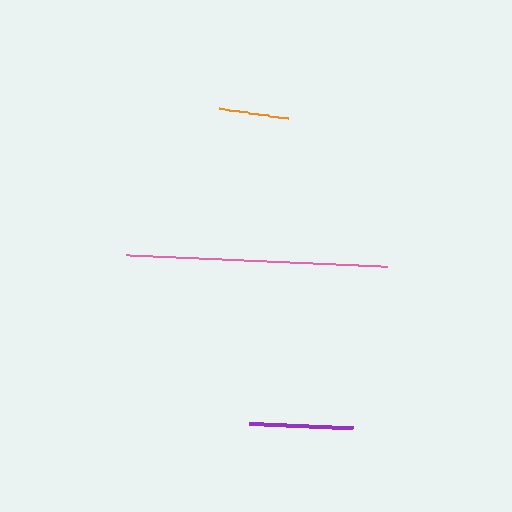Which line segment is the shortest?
The orange line is the shortest at approximately 70 pixels.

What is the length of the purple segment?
The purple segment is approximately 105 pixels long.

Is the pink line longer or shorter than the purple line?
The pink line is longer than the purple line.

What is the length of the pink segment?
The pink segment is approximately 262 pixels long.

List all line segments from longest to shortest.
From longest to shortest: pink, purple, orange.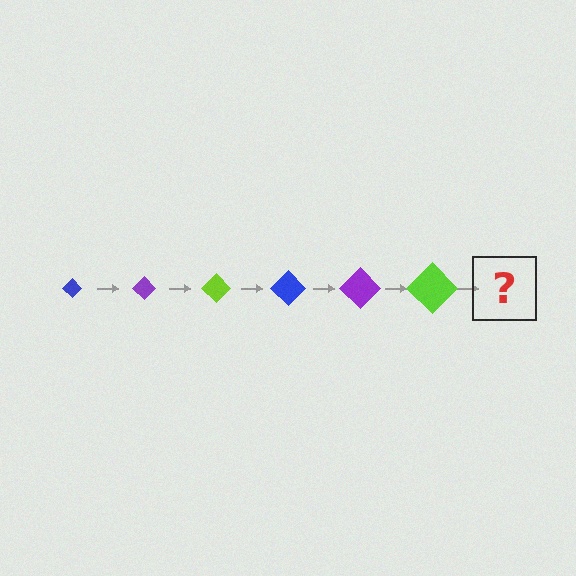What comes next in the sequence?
The next element should be a blue diamond, larger than the previous one.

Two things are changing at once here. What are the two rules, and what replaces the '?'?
The two rules are that the diamond grows larger each step and the color cycles through blue, purple, and lime. The '?' should be a blue diamond, larger than the previous one.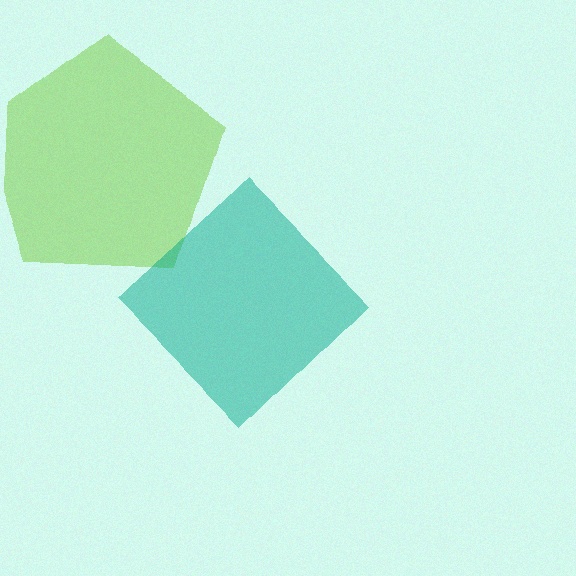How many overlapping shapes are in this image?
There are 2 overlapping shapes in the image.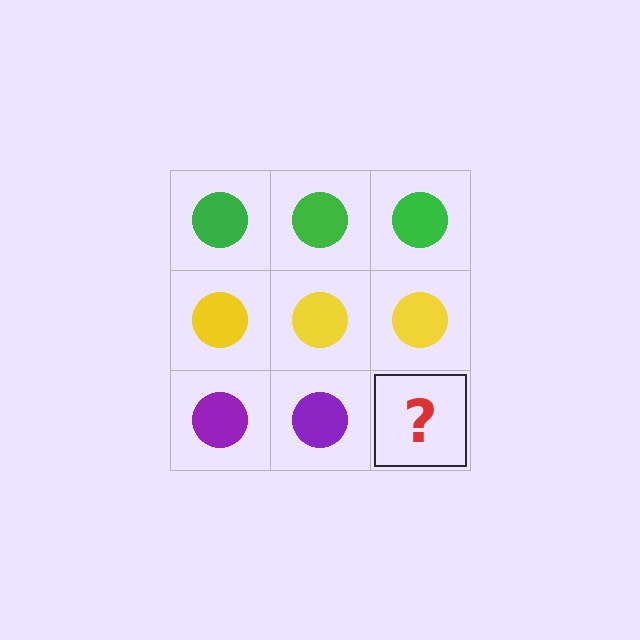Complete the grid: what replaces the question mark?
The question mark should be replaced with a purple circle.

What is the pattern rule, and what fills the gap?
The rule is that each row has a consistent color. The gap should be filled with a purple circle.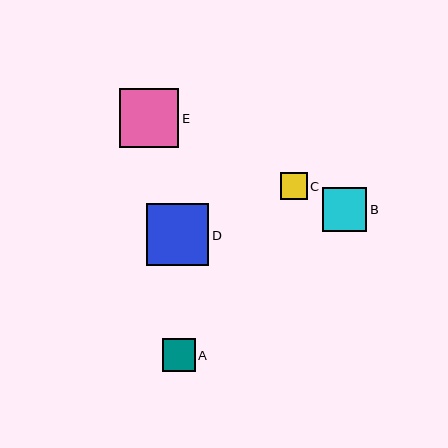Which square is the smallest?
Square C is the smallest with a size of approximately 27 pixels.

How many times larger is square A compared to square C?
Square A is approximately 1.2 times the size of square C.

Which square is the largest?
Square D is the largest with a size of approximately 63 pixels.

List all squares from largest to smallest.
From largest to smallest: D, E, B, A, C.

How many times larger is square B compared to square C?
Square B is approximately 1.6 times the size of square C.